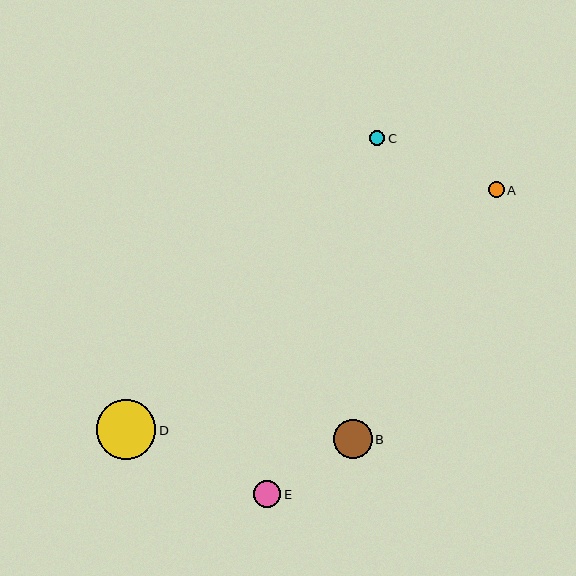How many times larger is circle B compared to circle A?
Circle B is approximately 2.5 times the size of circle A.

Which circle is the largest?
Circle D is the largest with a size of approximately 60 pixels.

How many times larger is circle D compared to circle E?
Circle D is approximately 2.2 times the size of circle E.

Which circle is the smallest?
Circle C is the smallest with a size of approximately 15 pixels.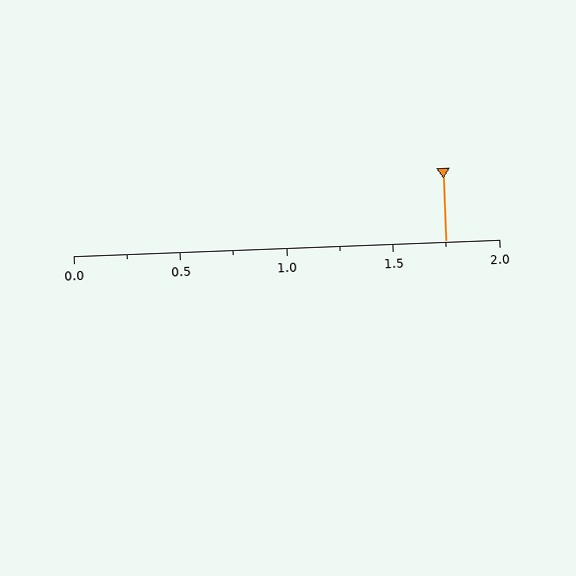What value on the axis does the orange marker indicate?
The marker indicates approximately 1.75.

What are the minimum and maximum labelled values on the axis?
The axis runs from 0.0 to 2.0.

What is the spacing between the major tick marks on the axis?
The major ticks are spaced 0.5 apart.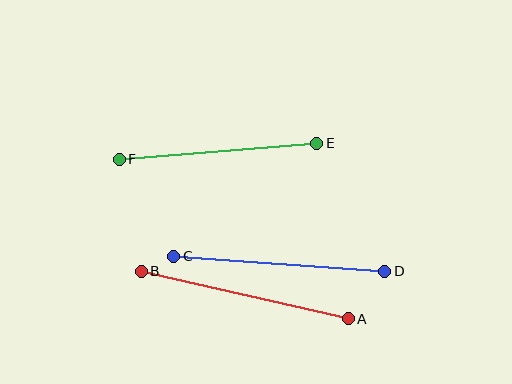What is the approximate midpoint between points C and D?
The midpoint is at approximately (279, 264) pixels.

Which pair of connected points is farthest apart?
Points A and B are farthest apart.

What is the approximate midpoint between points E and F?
The midpoint is at approximately (218, 151) pixels.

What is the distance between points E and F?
The distance is approximately 198 pixels.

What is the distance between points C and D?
The distance is approximately 212 pixels.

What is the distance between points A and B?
The distance is approximately 212 pixels.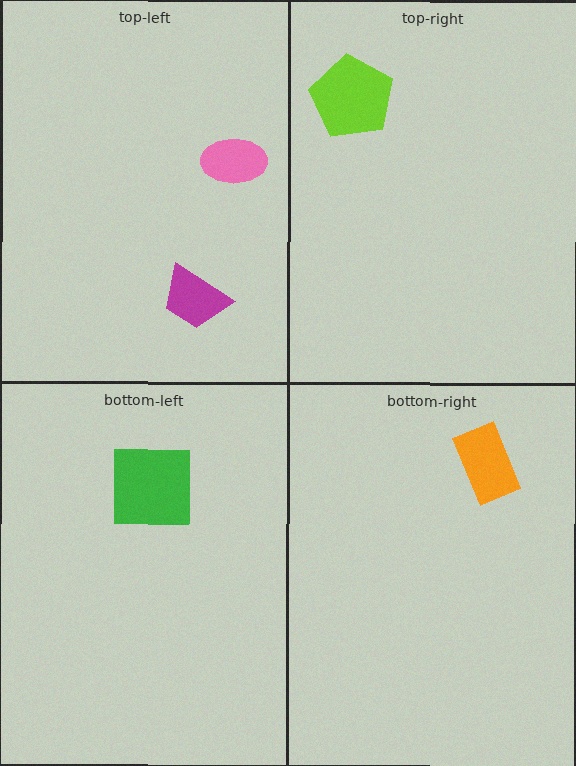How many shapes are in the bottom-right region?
1.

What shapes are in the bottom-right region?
The orange rectangle.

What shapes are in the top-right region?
The lime pentagon.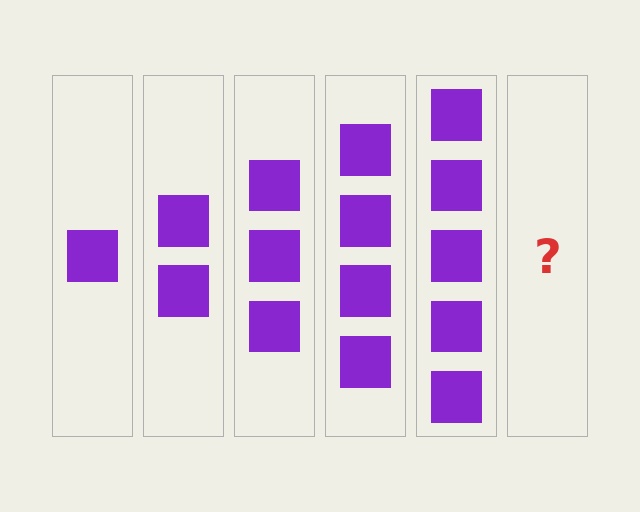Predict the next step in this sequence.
The next step is 6 squares.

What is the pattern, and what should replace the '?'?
The pattern is that each step adds one more square. The '?' should be 6 squares.